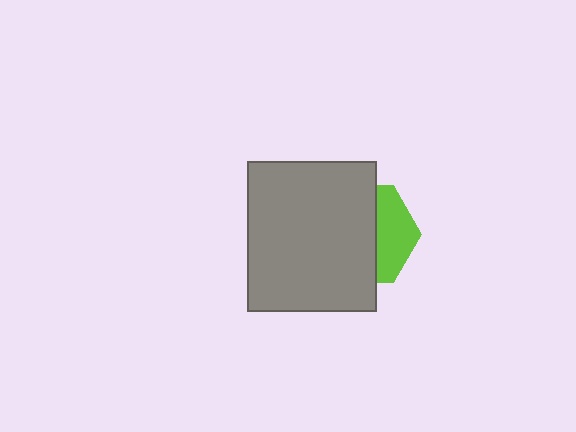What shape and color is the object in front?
The object in front is a gray rectangle.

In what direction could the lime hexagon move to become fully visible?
The lime hexagon could move right. That would shift it out from behind the gray rectangle entirely.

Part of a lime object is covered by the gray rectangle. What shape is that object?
It is a hexagon.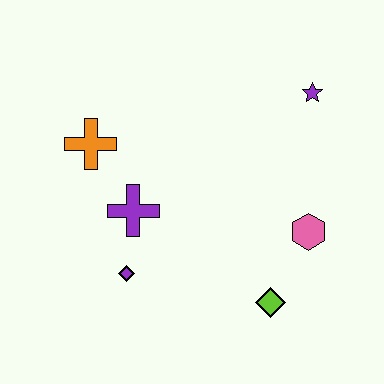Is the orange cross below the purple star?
Yes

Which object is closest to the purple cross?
The purple diamond is closest to the purple cross.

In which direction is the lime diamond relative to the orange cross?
The lime diamond is to the right of the orange cross.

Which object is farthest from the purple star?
The purple diamond is farthest from the purple star.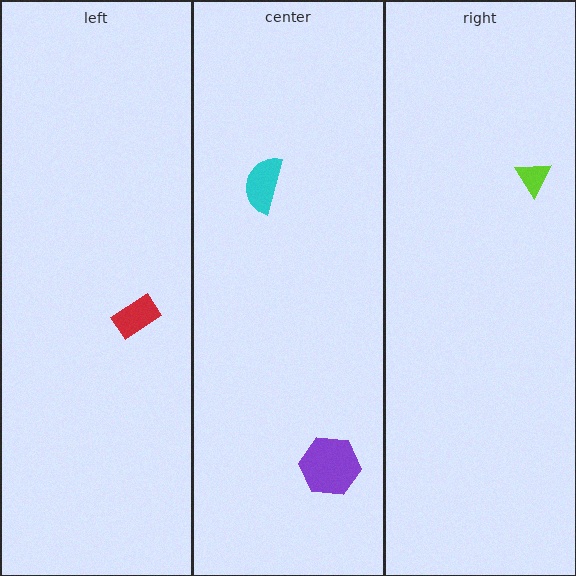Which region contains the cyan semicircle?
The center region.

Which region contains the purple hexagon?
The center region.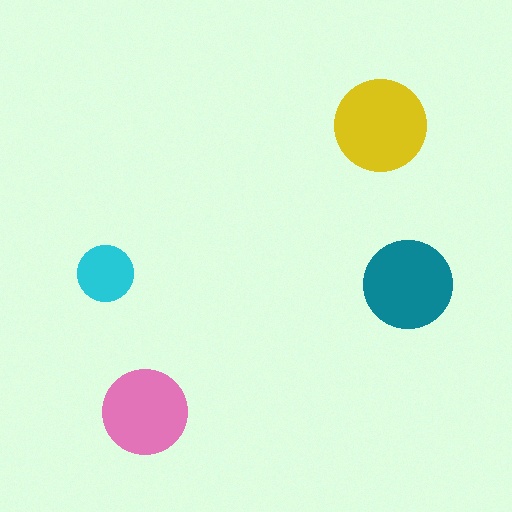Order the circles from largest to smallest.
the yellow one, the teal one, the pink one, the cyan one.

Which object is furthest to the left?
The cyan circle is leftmost.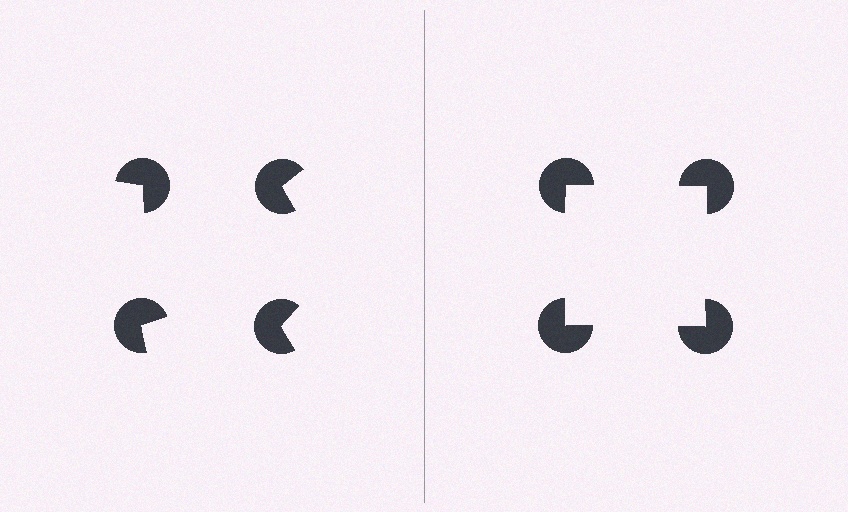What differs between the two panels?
The pac-man discs are positioned identically on both sides; only the wedge orientations differ. On the right they align to a square; on the left they are misaligned.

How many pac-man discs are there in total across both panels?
8 — 4 on each side.